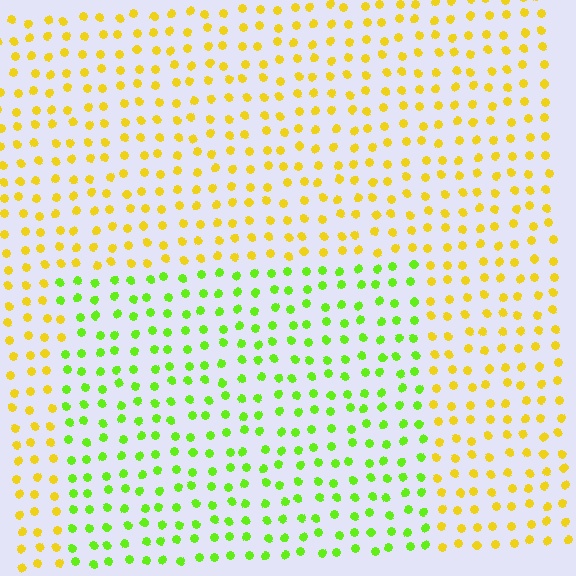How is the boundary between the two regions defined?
The boundary is defined purely by a slight shift in hue (about 47 degrees). Spacing, size, and orientation are identical on both sides.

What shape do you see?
I see a rectangle.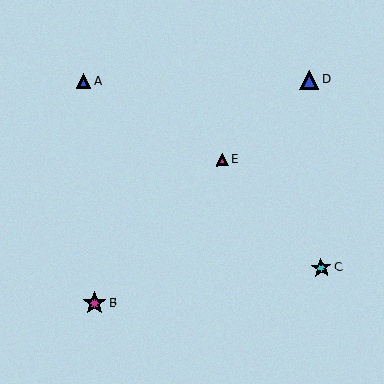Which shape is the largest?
The magenta star (labeled B) is the largest.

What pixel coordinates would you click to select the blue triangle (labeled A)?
Click at (83, 81) to select the blue triangle A.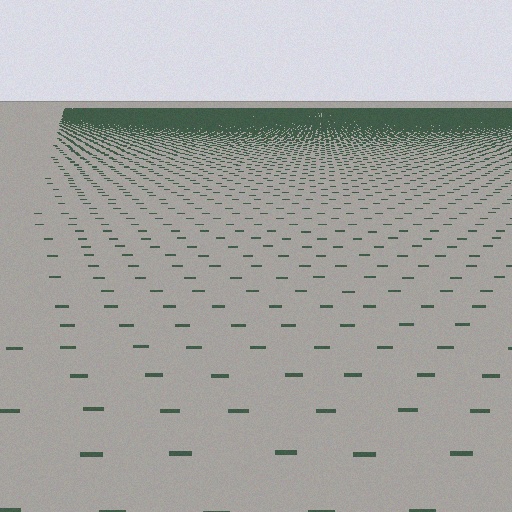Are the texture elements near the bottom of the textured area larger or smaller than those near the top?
Larger. Near the bottom, elements are closer to the viewer and appear at a bigger on-screen size.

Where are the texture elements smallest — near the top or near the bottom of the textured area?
Near the top.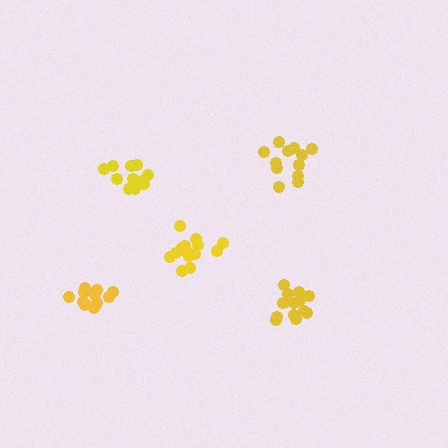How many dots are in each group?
Group 1: 12 dots, Group 2: 11 dots, Group 3: 12 dots, Group 4: 14 dots, Group 5: 14 dots (63 total).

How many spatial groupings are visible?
There are 5 spatial groupings.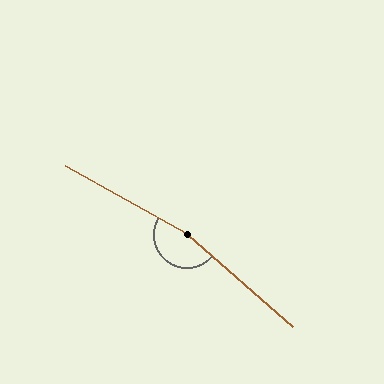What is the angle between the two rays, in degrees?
Approximately 168 degrees.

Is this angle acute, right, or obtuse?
It is obtuse.